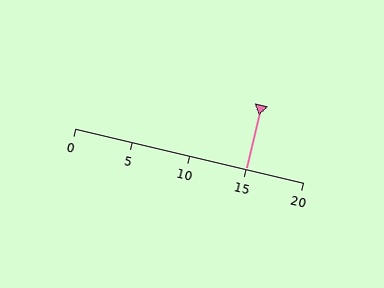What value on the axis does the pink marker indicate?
The marker indicates approximately 15.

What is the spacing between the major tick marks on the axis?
The major ticks are spaced 5 apart.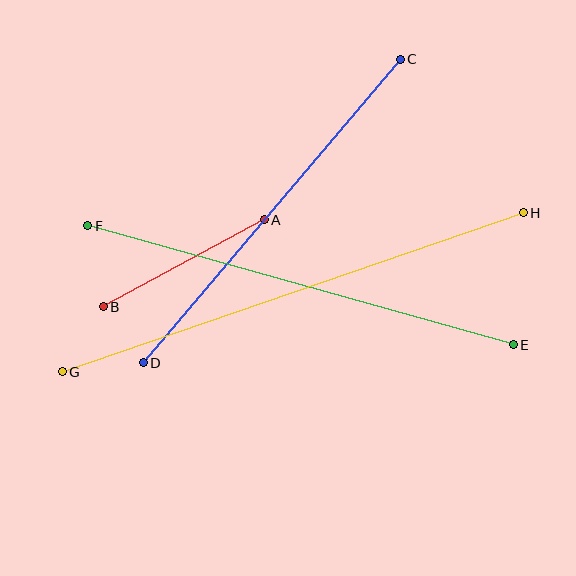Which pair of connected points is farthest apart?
Points G and H are farthest apart.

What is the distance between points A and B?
The distance is approximately 183 pixels.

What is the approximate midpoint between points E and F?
The midpoint is at approximately (301, 285) pixels.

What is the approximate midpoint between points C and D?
The midpoint is at approximately (272, 211) pixels.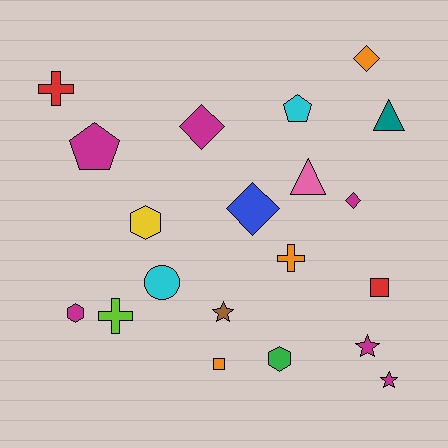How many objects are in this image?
There are 20 objects.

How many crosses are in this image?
There are 3 crosses.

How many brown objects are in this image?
There is 1 brown object.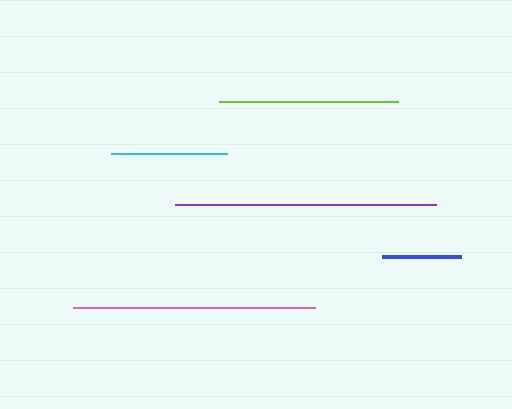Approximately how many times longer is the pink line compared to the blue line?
The pink line is approximately 3.1 times the length of the blue line.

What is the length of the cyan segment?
The cyan segment is approximately 117 pixels long.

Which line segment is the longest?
The purple line is the longest at approximately 261 pixels.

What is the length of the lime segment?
The lime segment is approximately 179 pixels long.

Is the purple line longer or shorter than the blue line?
The purple line is longer than the blue line.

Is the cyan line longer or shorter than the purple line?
The purple line is longer than the cyan line.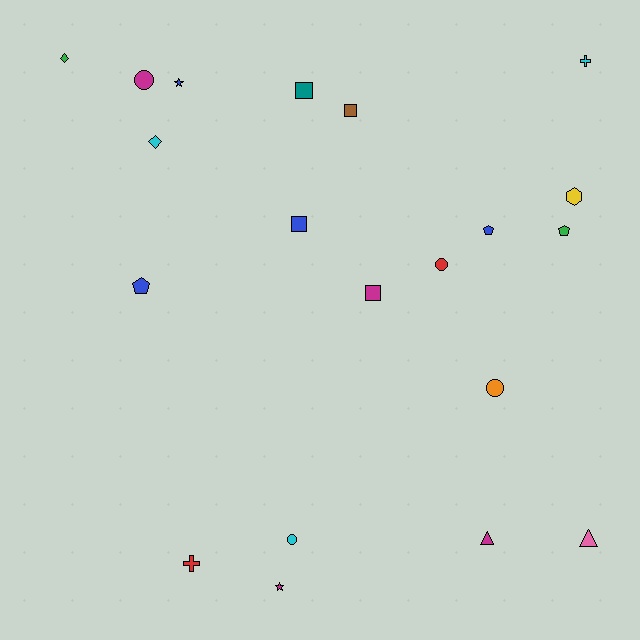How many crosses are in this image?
There are 2 crosses.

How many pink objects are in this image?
There is 1 pink object.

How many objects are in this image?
There are 20 objects.